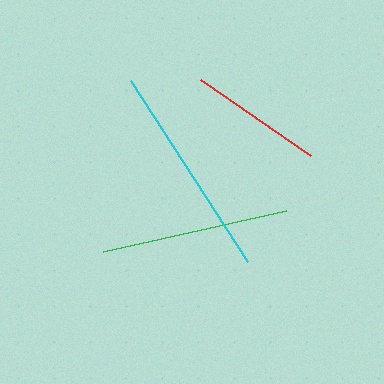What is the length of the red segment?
The red segment is approximately 133 pixels long.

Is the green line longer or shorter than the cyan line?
The cyan line is longer than the green line.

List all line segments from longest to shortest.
From longest to shortest: cyan, green, red.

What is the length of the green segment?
The green segment is approximately 187 pixels long.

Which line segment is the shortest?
The red line is the shortest at approximately 133 pixels.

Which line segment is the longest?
The cyan line is the longest at approximately 216 pixels.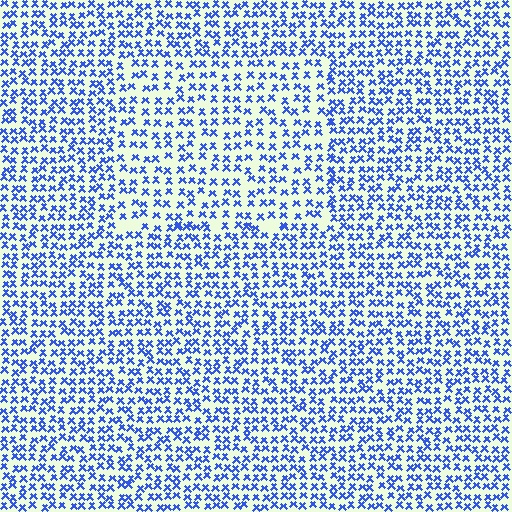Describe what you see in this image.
The image contains small blue elements arranged at two different densities. A rectangle-shaped region is visible where the elements are less densely packed than the surrounding area.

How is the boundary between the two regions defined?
The boundary is defined by a change in element density (approximately 1.5x ratio). All elements are the same color, size, and shape.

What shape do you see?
I see a rectangle.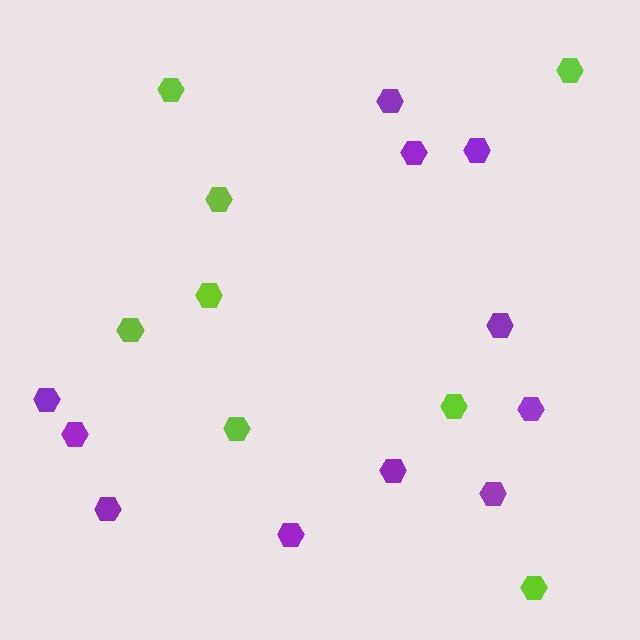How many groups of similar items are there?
There are 2 groups: one group of purple hexagons (11) and one group of lime hexagons (8).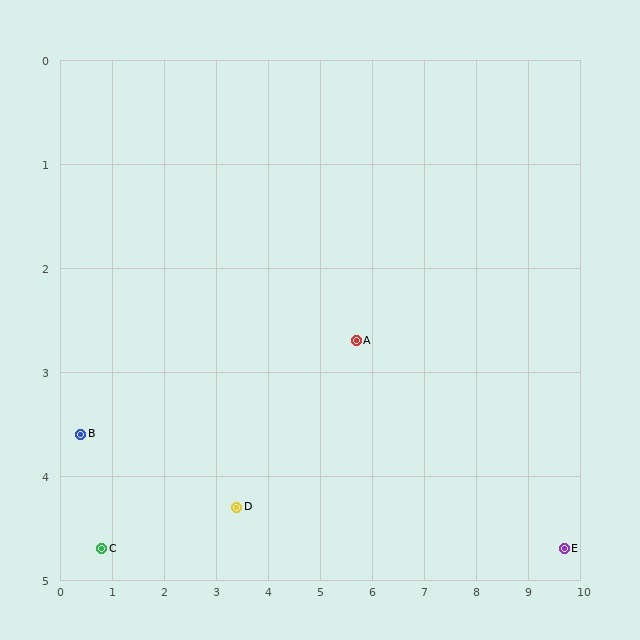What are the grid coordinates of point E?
Point E is at approximately (9.7, 4.7).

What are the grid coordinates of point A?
Point A is at approximately (5.7, 2.7).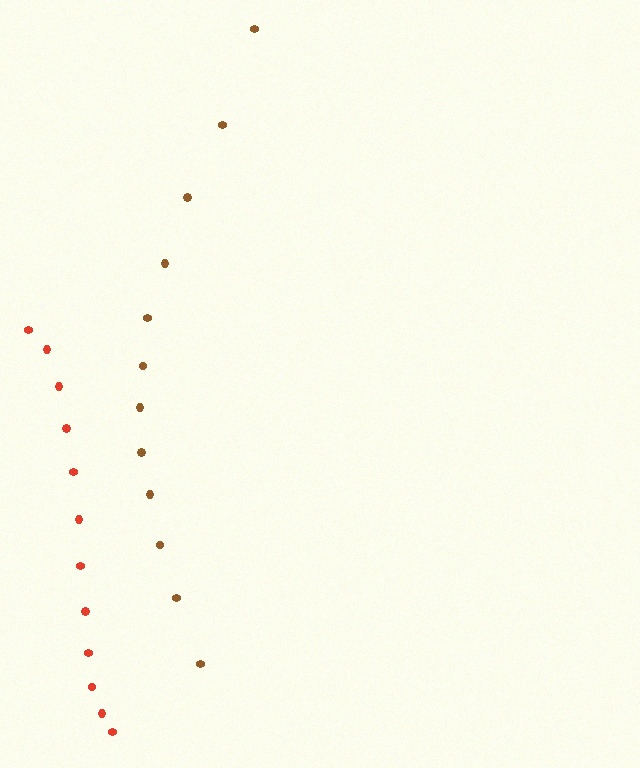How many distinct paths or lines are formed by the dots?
There are 2 distinct paths.